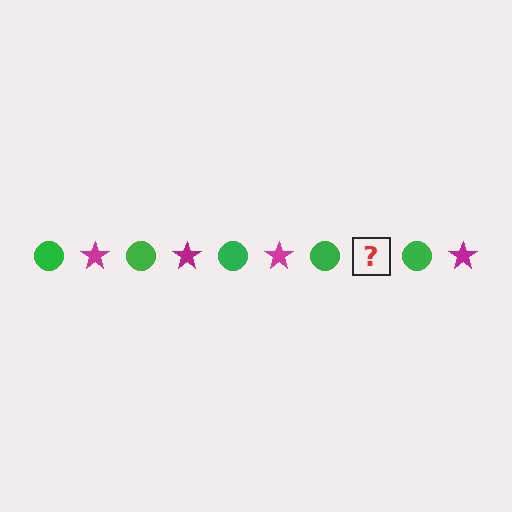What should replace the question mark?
The question mark should be replaced with a magenta star.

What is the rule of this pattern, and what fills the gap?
The rule is that the pattern alternates between green circle and magenta star. The gap should be filled with a magenta star.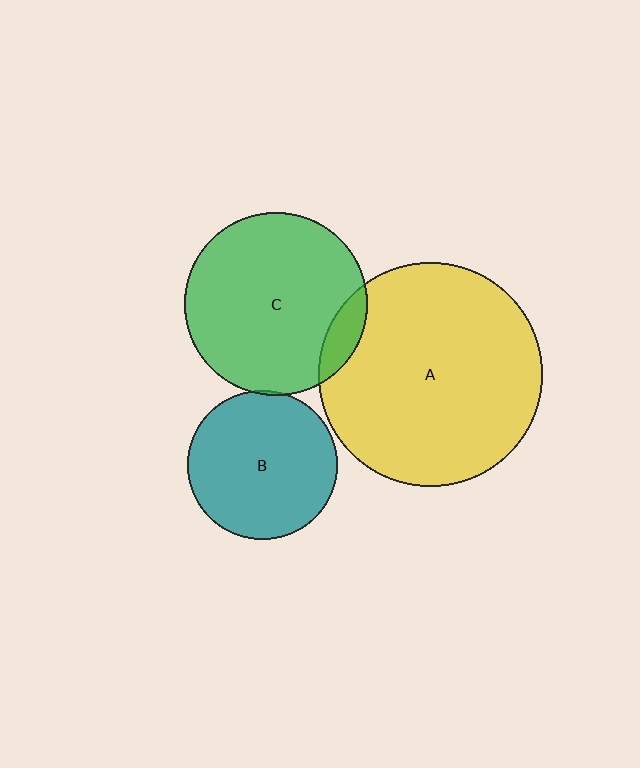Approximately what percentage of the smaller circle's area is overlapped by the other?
Approximately 5%.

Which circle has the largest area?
Circle A (yellow).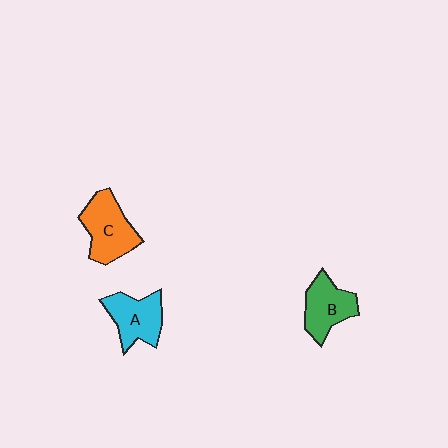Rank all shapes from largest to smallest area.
From largest to smallest: C (orange), A (cyan), B (green).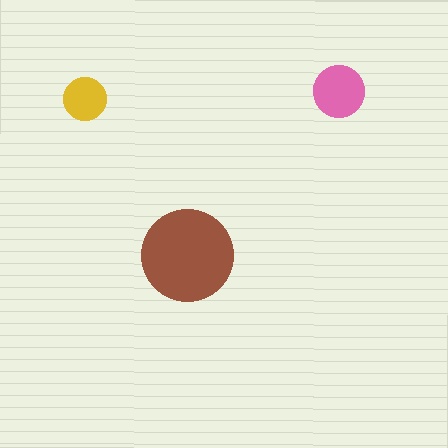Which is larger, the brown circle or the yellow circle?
The brown one.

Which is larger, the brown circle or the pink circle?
The brown one.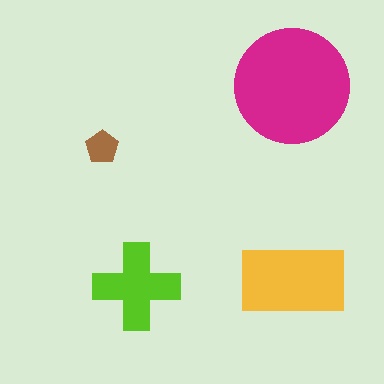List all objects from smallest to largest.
The brown pentagon, the lime cross, the yellow rectangle, the magenta circle.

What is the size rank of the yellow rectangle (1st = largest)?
2nd.